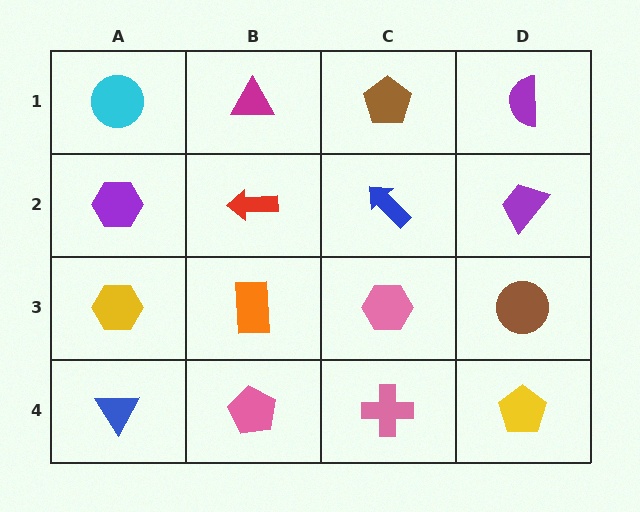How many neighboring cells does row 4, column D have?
2.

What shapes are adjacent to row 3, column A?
A purple hexagon (row 2, column A), a blue triangle (row 4, column A), an orange rectangle (row 3, column B).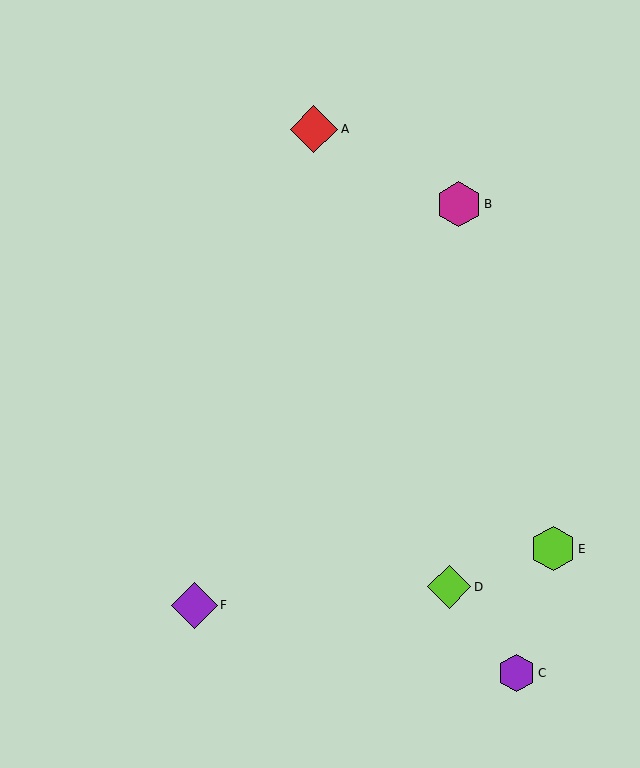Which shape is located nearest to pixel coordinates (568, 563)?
The lime hexagon (labeled E) at (553, 549) is nearest to that location.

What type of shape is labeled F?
Shape F is a purple diamond.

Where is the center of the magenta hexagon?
The center of the magenta hexagon is at (459, 204).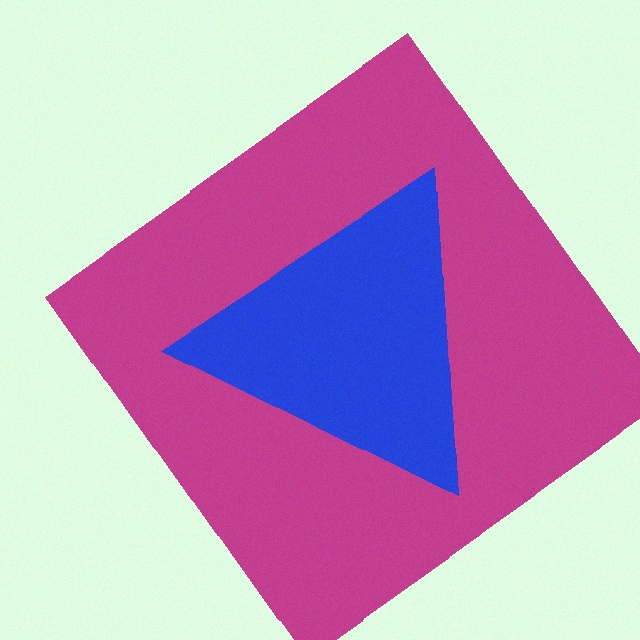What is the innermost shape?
The blue triangle.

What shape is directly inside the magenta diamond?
The blue triangle.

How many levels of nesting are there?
2.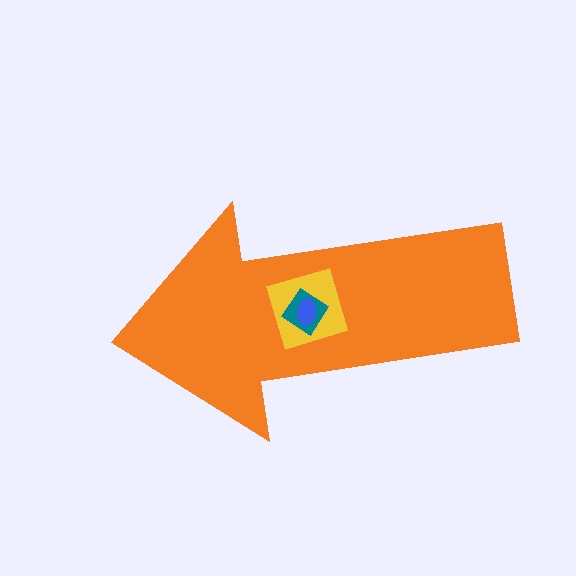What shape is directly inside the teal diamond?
The blue ellipse.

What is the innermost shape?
The blue ellipse.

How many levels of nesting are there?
4.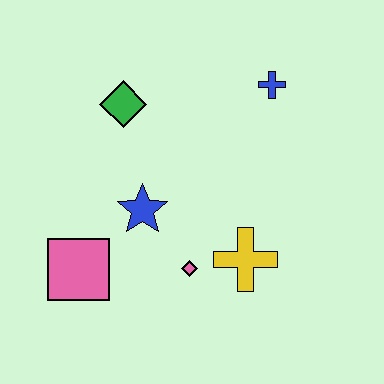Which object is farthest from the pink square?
The blue cross is farthest from the pink square.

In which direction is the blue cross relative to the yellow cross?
The blue cross is above the yellow cross.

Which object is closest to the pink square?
The blue star is closest to the pink square.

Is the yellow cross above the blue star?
No